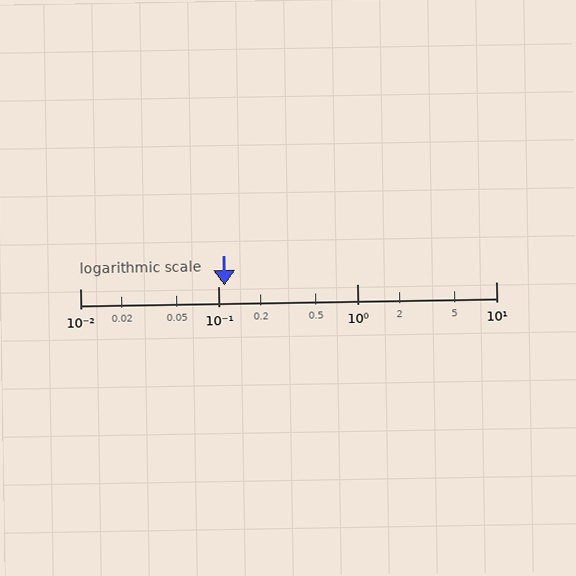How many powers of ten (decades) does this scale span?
The scale spans 3 decades, from 0.01 to 10.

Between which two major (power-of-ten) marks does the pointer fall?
The pointer is between 0.1 and 1.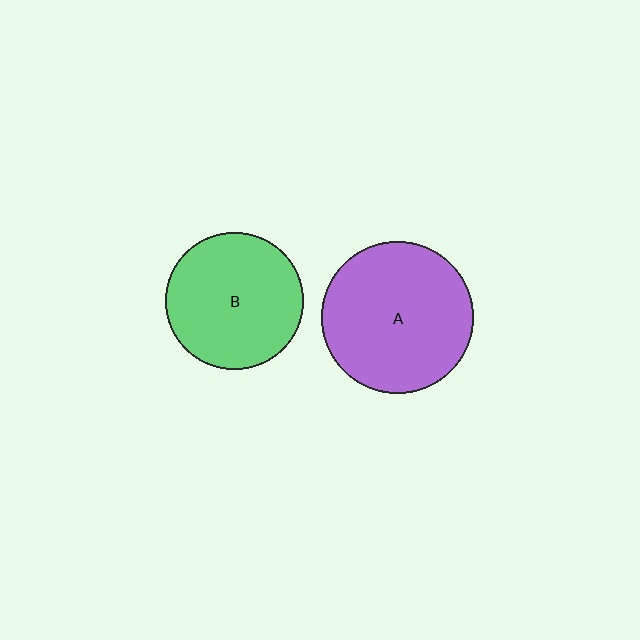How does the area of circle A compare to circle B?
Approximately 1.2 times.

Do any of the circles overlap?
No, none of the circles overlap.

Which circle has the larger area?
Circle A (purple).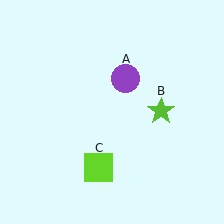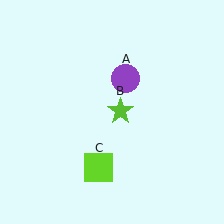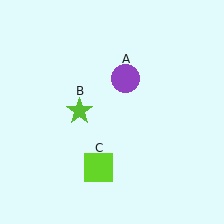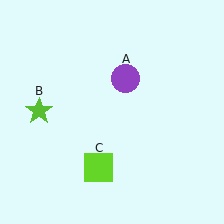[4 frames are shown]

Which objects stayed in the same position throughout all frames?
Purple circle (object A) and lime square (object C) remained stationary.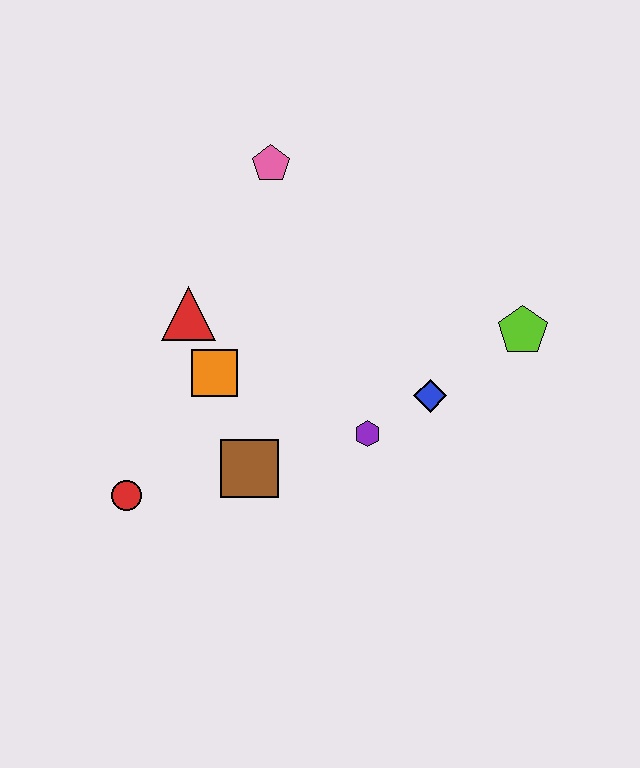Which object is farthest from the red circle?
The lime pentagon is farthest from the red circle.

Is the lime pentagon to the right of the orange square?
Yes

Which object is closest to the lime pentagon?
The blue diamond is closest to the lime pentagon.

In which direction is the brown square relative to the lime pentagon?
The brown square is to the left of the lime pentagon.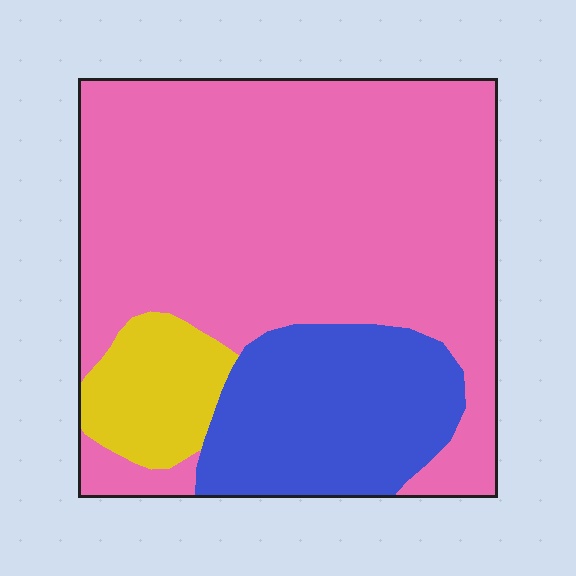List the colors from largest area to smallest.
From largest to smallest: pink, blue, yellow.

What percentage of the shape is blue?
Blue covers 22% of the shape.